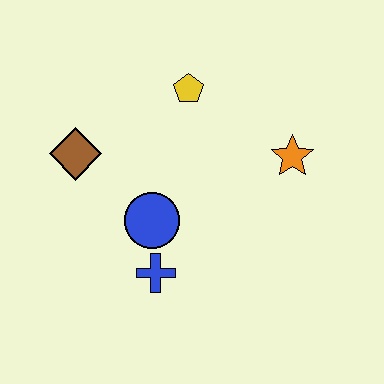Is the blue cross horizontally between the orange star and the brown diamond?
Yes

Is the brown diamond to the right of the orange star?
No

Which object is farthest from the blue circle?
The orange star is farthest from the blue circle.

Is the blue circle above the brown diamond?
No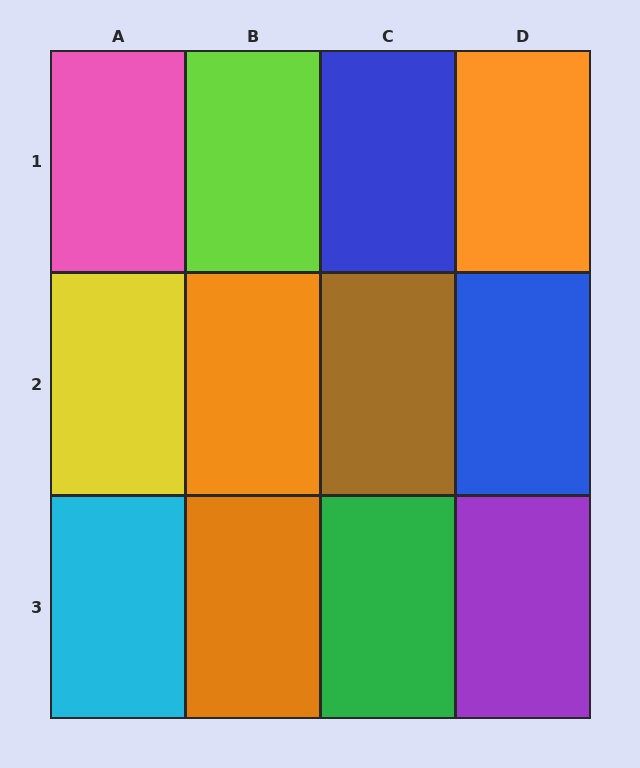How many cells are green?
1 cell is green.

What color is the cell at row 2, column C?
Brown.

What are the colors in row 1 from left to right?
Pink, lime, blue, orange.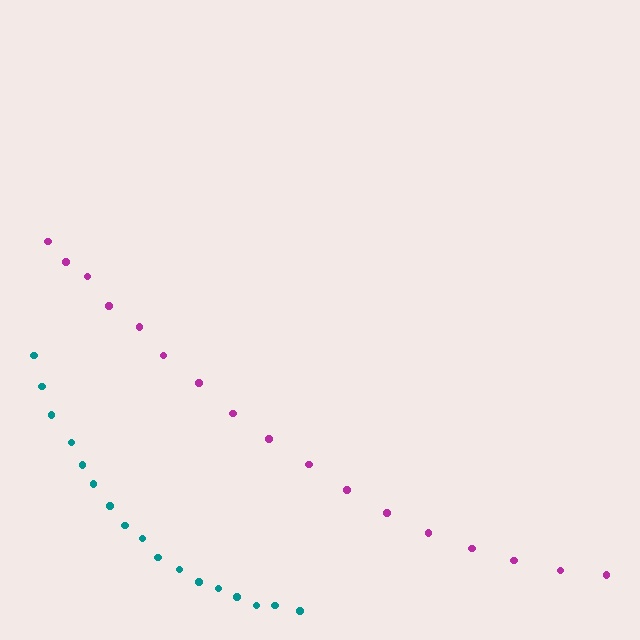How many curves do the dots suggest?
There are 2 distinct paths.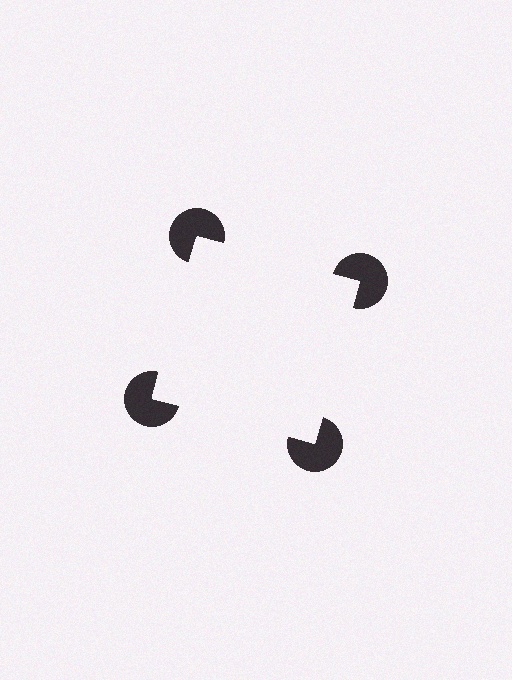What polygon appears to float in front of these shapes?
An illusory square — its edges are inferred from the aligned wedge cuts in the pac-man discs, not physically drawn.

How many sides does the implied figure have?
4 sides.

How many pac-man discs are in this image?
There are 4 — one at each vertex of the illusory square.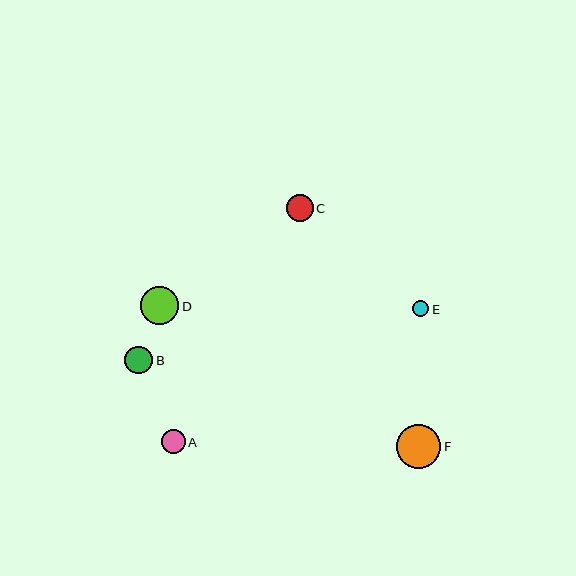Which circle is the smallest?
Circle E is the smallest with a size of approximately 16 pixels.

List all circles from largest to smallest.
From largest to smallest: F, D, B, C, A, E.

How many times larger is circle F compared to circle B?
Circle F is approximately 1.6 times the size of circle B.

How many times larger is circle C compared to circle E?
Circle C is approximately 1.7 times the size of circle E.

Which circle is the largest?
Circle F is the largest with a size of approximately 44 pixels.